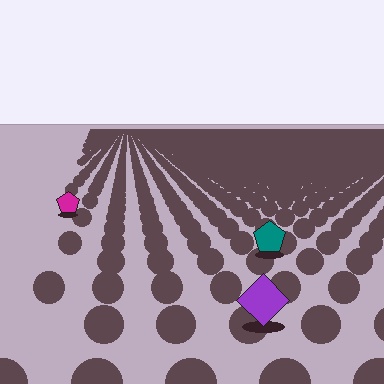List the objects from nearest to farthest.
From nearest to farthest: the purple diamond, the teal pentagon, the magenta pentagon.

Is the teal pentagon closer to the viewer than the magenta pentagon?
Yes. The teal pentagon is closer — you can tell from the texture gradient: the ground texture is coarser near it.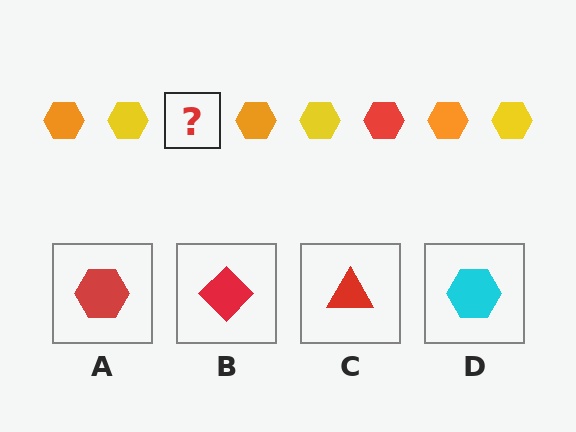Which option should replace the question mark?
Option A.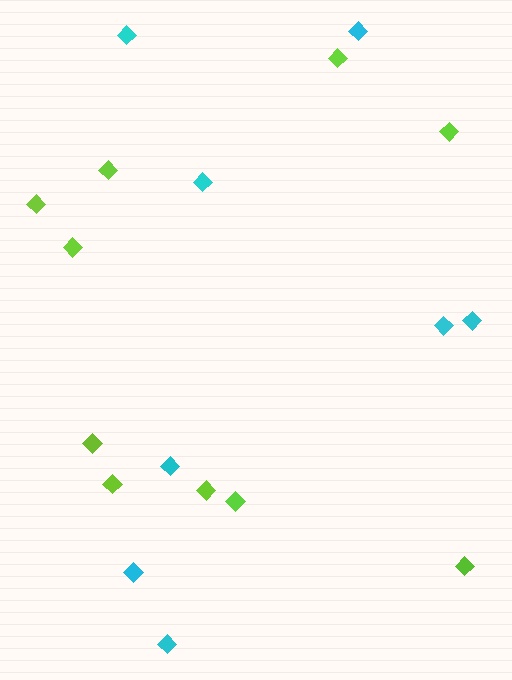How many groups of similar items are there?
There are 2 groups: one group of cyan diamonds (8) and one group of lime diamonds (10).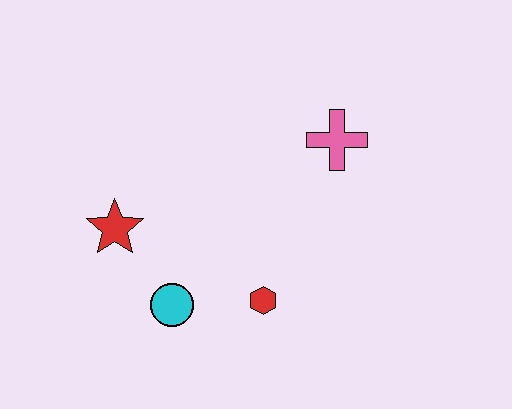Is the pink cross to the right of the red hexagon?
Yes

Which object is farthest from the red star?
The pink cross is farthest from the red star.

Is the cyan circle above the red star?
No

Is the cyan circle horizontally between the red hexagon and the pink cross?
No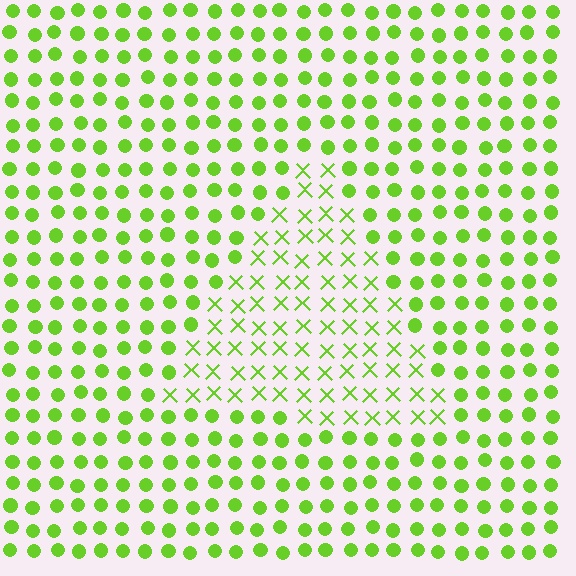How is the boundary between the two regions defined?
The boundary is defined by a change in element shape: X marks inside vs. circles outside. All elements share the same color and spacing.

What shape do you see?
I see a triangle.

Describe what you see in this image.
The image is filled with small lime elements arranged in a uniform grid. A triangle-shaped region contains X marks, while the surrounding area contains circles. The boundary is defined purely by the change in element shape.